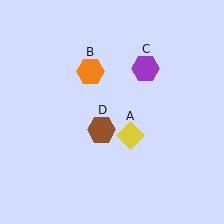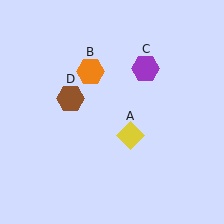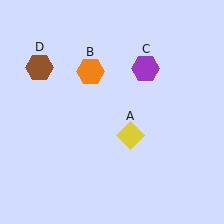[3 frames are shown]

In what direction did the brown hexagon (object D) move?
The brown hexagon (object D) moved up and to the left.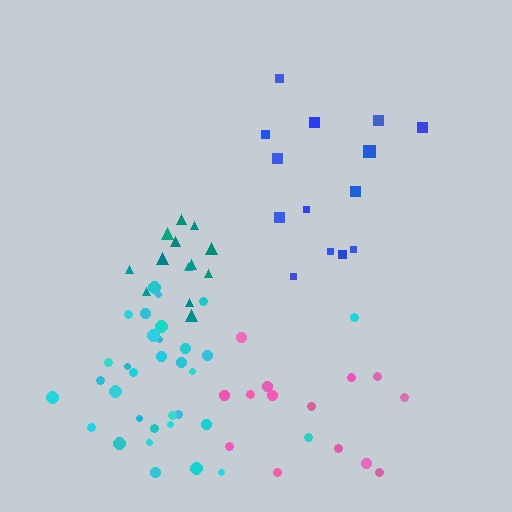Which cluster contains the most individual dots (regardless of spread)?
Cyan (33).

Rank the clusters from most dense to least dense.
teal, cyan, pink, blue.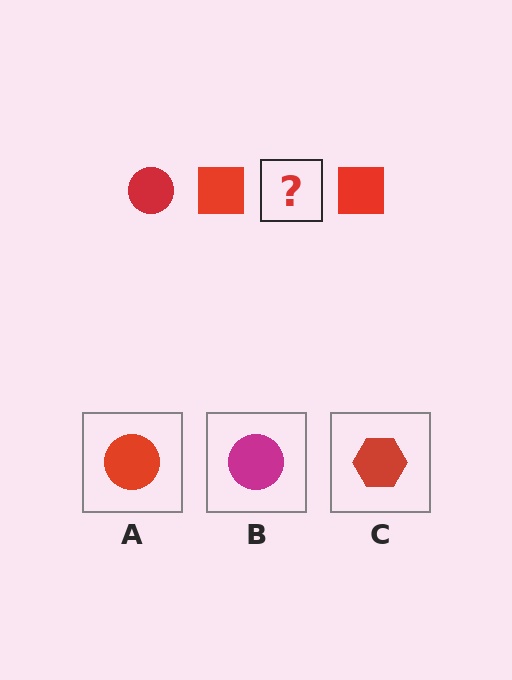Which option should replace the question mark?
Option A.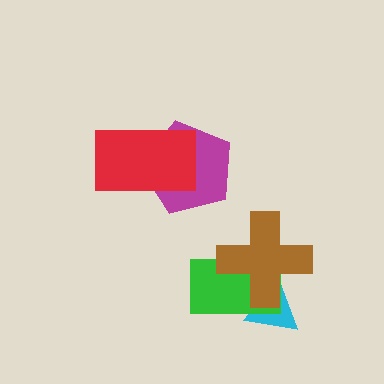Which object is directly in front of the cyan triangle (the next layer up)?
The green rectangle is directly in front of the cyan triangle.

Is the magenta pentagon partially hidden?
Yes, it is partially covered by another shape.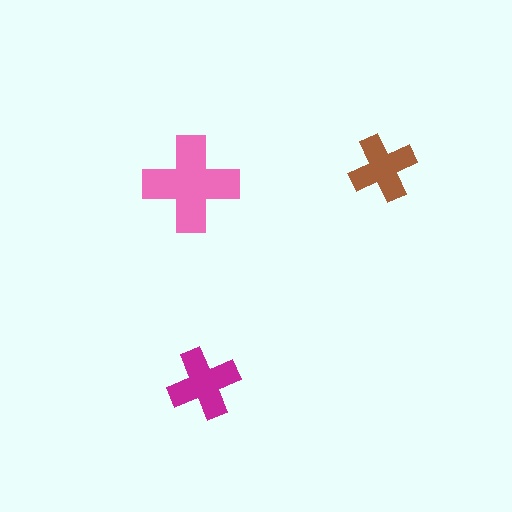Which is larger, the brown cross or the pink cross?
The pink one.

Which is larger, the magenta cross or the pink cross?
The pink one.